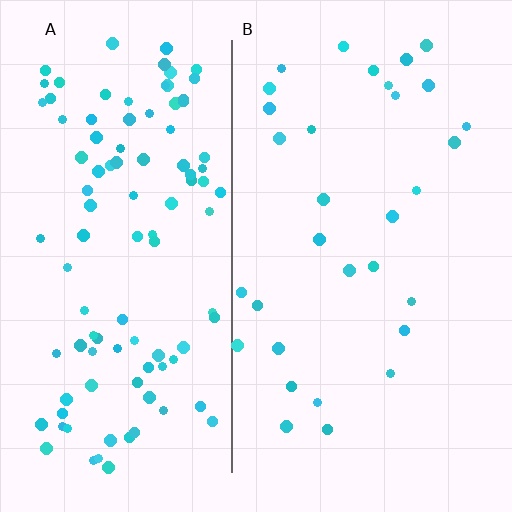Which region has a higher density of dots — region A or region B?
A (the left).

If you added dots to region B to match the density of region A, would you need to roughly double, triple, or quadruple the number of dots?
Approximately triple.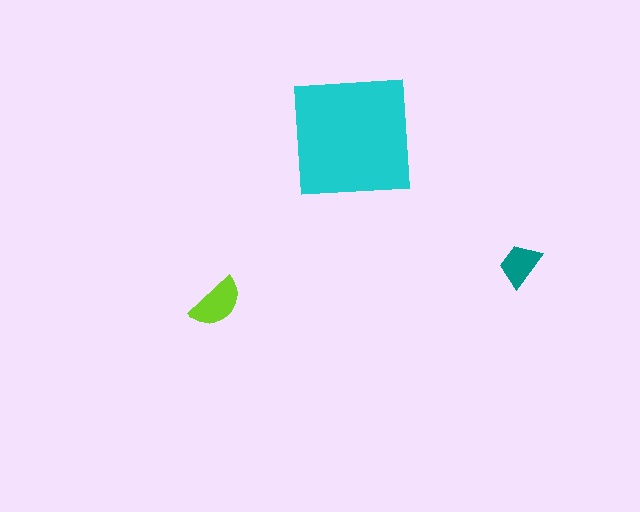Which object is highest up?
The cyan square is topmost.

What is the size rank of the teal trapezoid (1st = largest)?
3rd.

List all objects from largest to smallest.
The cyan square, the lime semicircle, the teal trapezoid.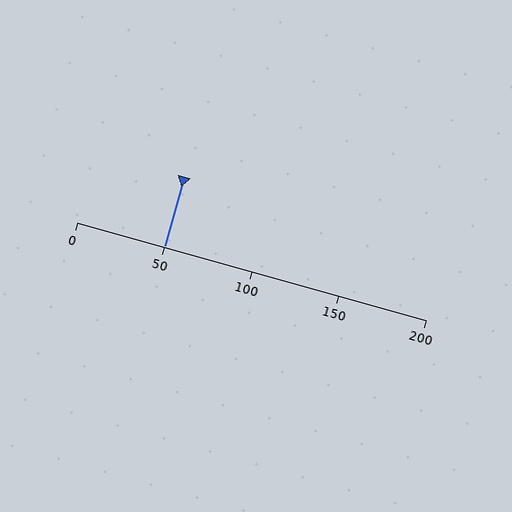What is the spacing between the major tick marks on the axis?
The major ticks are spaced 50 apart.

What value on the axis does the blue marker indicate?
The marker indicates approximately 50.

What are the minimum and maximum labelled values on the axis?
The axis runs from 0 to 200.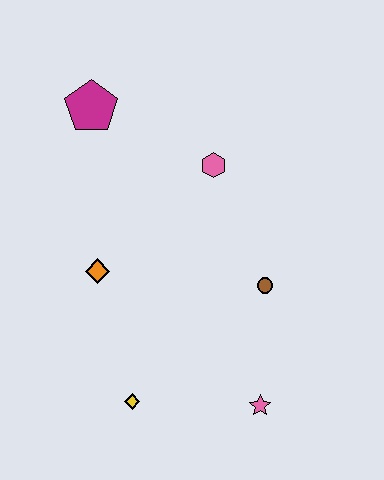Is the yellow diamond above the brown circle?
No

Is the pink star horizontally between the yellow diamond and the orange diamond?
No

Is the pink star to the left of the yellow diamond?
No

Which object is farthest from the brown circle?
The magenta pentagon is farthest from the brown circle.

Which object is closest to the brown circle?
The pink star is closest to the brown circle.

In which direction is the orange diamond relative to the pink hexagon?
The orange diamond is to the left of the pink hexagon.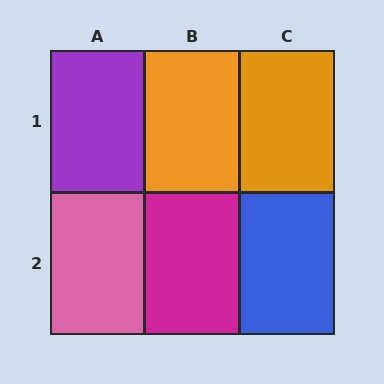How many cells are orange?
2 cells are orange.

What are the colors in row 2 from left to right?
Pink, magenta, blue.